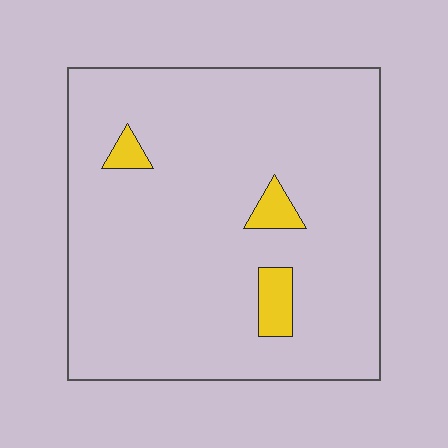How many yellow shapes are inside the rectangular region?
3.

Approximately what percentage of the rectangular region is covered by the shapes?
Approximately 5%.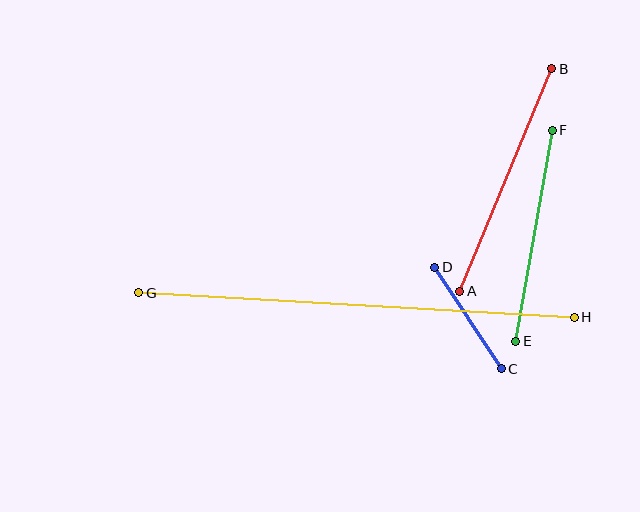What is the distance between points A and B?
The distance is approximately 241 pixels.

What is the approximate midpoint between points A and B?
The midpoint is at approximately (506, 180) pixels.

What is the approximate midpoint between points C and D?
The midpoint is at approximately (468, 318) pixels.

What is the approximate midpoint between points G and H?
The midpoint is at approximately (356, 305) pixels.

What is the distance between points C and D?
The distance is approximately 121 pixels.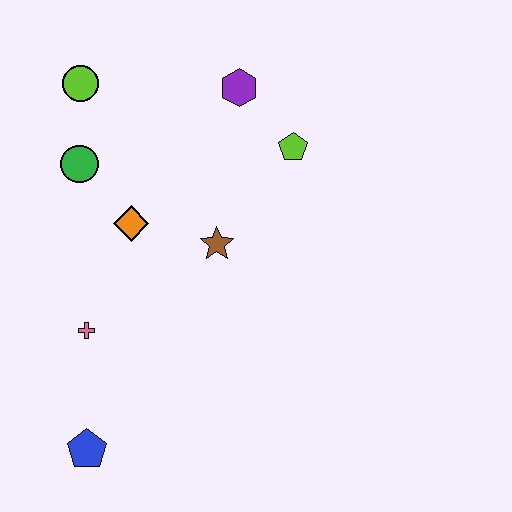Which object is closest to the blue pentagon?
The pink cross is closest to the blue pentagon.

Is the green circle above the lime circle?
No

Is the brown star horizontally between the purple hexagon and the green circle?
Yes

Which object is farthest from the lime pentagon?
The blue pentagon is farthest from the lime pentagon.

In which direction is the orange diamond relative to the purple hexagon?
The orange diamond is below the purple hexagon.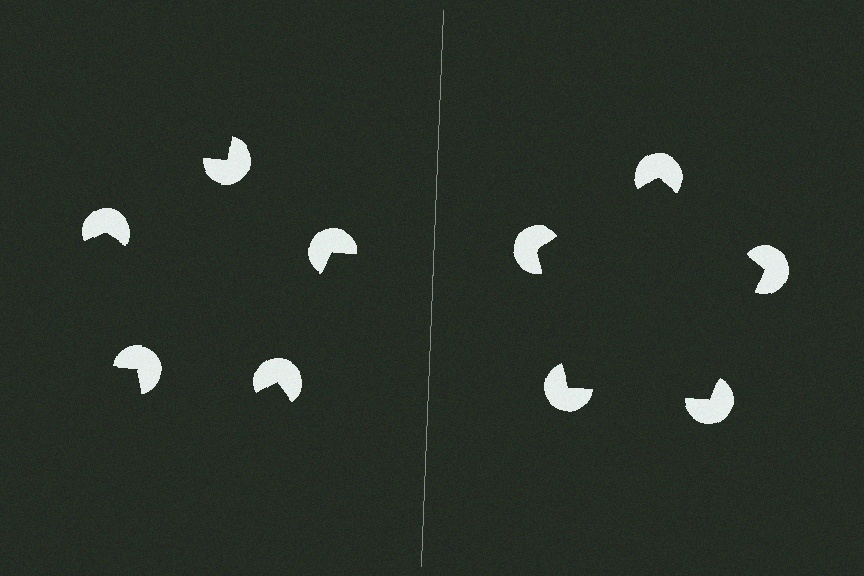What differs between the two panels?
The pac-man discs are positioned identically on both sides; only the wedge orientations differ. On the right they align to a pentagon; on the left they are misaligned.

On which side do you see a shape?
An illusory pentagon appears on the right side. On the left side the wedge cuts are rotated, so no coherent shape forms.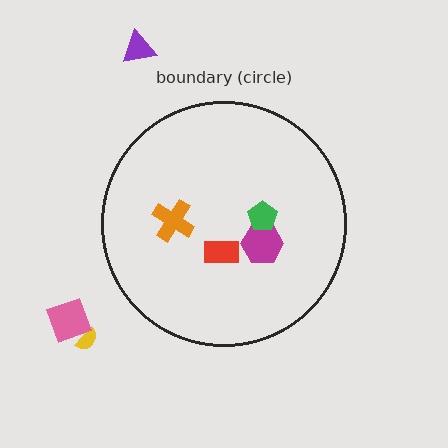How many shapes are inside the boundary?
4 inside, 3 outside.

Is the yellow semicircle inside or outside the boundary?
Outside.